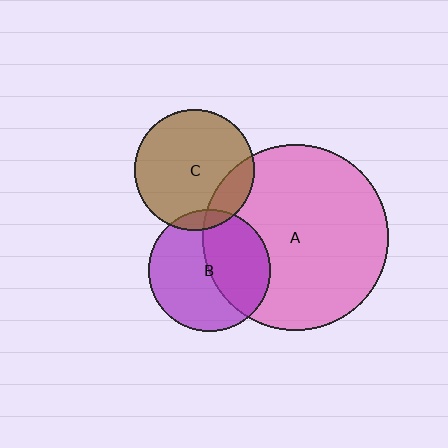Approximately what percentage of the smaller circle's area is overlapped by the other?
Approximately 45%.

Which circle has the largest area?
Circle A (pink).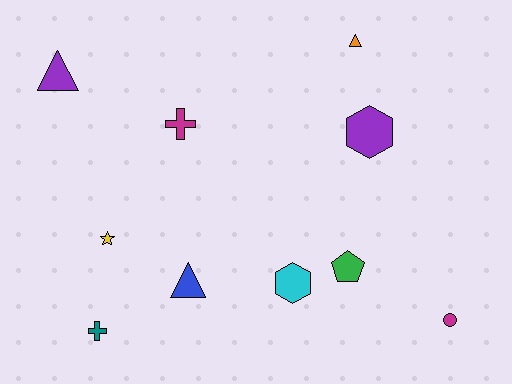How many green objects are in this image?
There is 1 green object.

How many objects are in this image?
There are 10 objects.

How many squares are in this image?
There are no squares.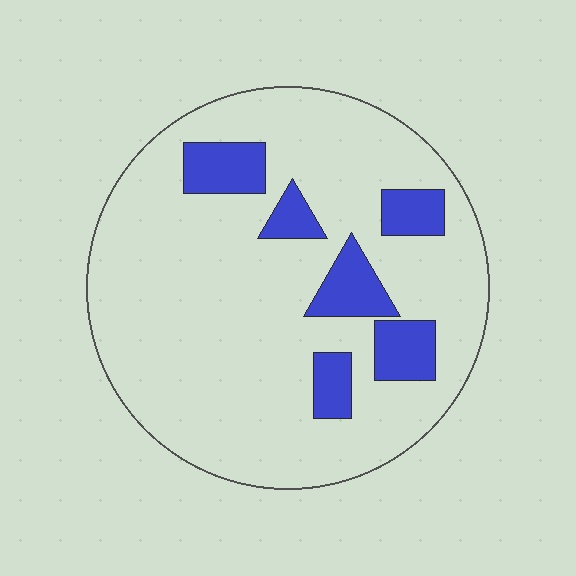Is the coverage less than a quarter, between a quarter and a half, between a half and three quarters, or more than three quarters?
Less than a quarter.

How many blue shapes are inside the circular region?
6.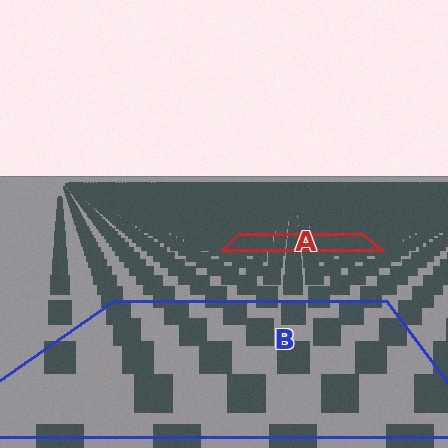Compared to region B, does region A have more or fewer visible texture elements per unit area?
Region A has more texture elements per unit area — they are packed more densely because it is farther away.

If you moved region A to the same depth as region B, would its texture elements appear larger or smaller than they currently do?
They would appear larger. At a closer depth, the same texture elements are projected at a bigger on-screen size.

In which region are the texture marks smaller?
The texture marks are smaller in region A, because it is farther away.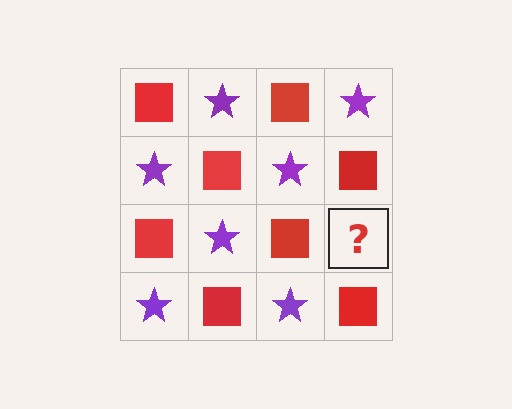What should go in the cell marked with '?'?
The missing cell should contain a purple star.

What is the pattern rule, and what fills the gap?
The rule is that it alternates red square and purple star in a checkerboard pattern. The gap should be filled with a purple star.